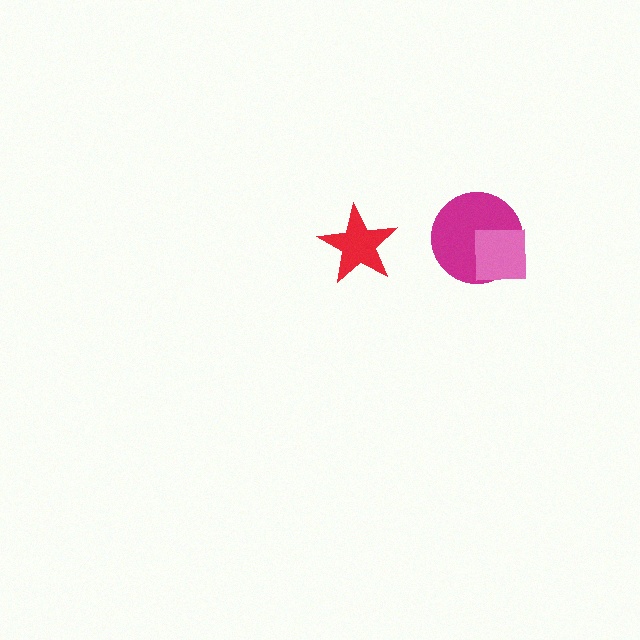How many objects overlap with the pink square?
1 object overlaps with the pink square.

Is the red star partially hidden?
No, no other shape covers it.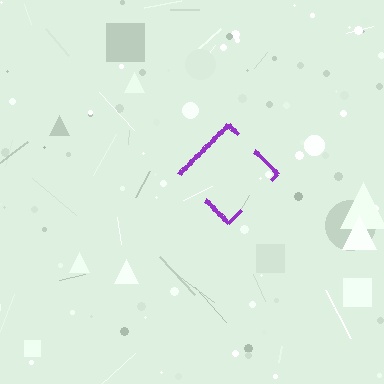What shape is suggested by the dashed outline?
The dashed outline suggests a diamond.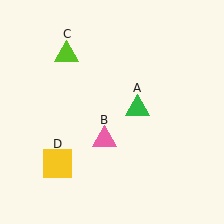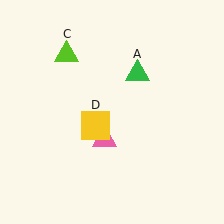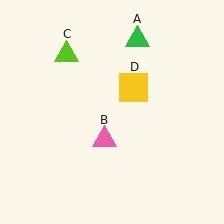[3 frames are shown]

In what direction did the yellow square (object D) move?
The yellow square (object D) moved up and to the right.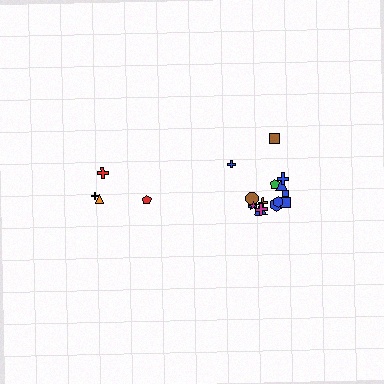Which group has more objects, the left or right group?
The right group.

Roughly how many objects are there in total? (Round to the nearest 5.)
Roughly 20 objects in total.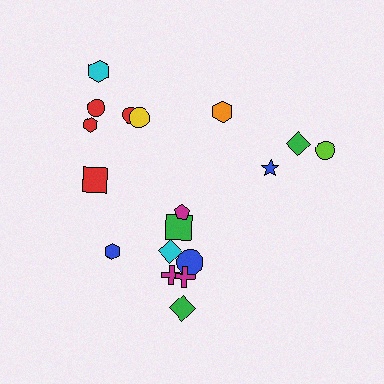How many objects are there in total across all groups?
There are 18 objects.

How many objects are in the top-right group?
There are 4 objects.